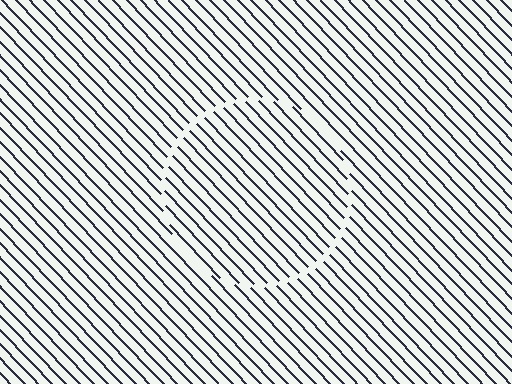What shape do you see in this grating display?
An illusory circle. The interior of the shape contains the same grating, shifted by half a period — the contour is defined by the phase discontinuity where line-ends from the inner and outer gratings abut.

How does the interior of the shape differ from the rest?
The interior of the shape contains the same grating, shifted by half a period — the contour is defined by the phase discontinuity where line-ends from the inner and outer gratings abut.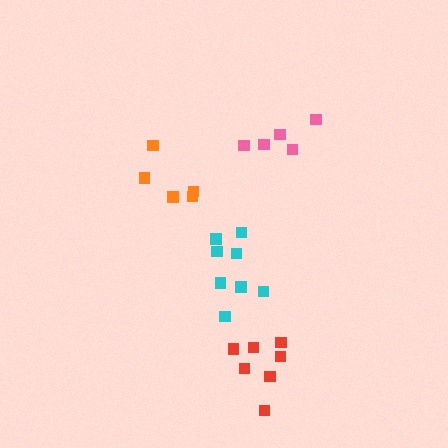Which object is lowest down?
The red cluster is bottommost.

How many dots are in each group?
Group 1: 5 dots, Group 2: 5 dots, Group 3: 7 dots, Group 4: 8 dots (25 total).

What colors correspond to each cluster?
The clusters are colored: orange, pink, red, cyan.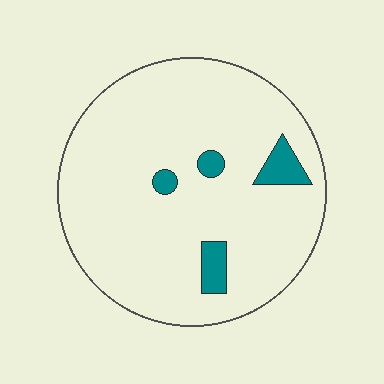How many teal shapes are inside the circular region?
4.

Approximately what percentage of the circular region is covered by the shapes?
Approximately 5%.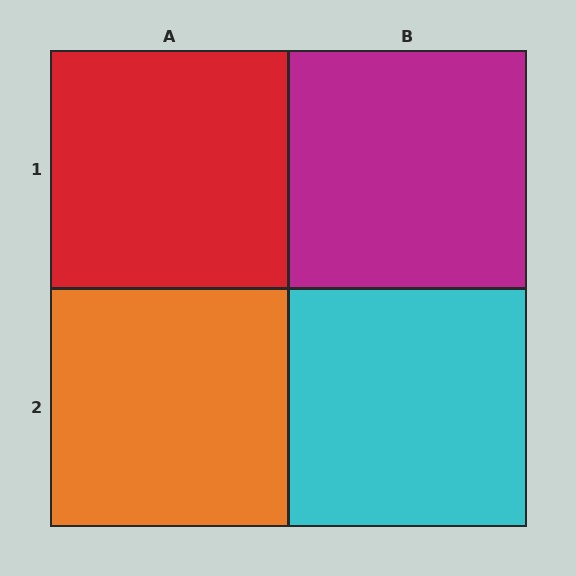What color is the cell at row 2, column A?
Orange.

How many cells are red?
1 cell is red.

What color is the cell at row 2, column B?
Cyan.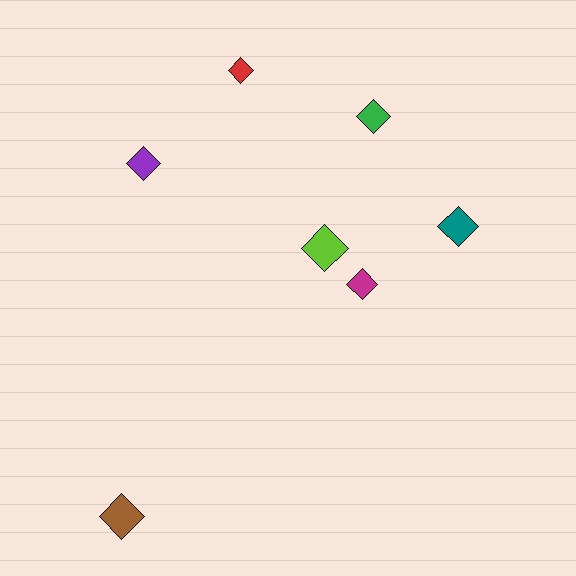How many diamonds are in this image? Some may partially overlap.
There are 7 diamonds.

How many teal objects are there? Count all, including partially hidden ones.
There is 1 teal object.